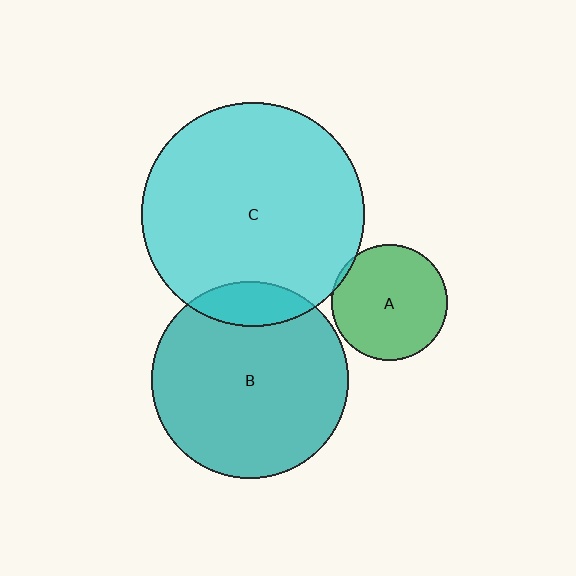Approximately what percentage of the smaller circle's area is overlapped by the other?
Approximately 5%.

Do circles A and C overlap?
Yes.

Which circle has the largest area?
Circle C (cyan).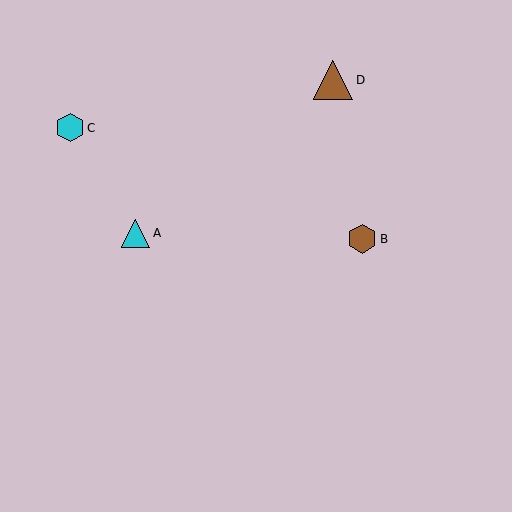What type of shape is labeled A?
Shape A is a cyan triangle.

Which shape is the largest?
The brown triangle (labeled D) is the largest.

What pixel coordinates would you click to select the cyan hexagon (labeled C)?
Click at (70, 128) to select the cyan hexagon C.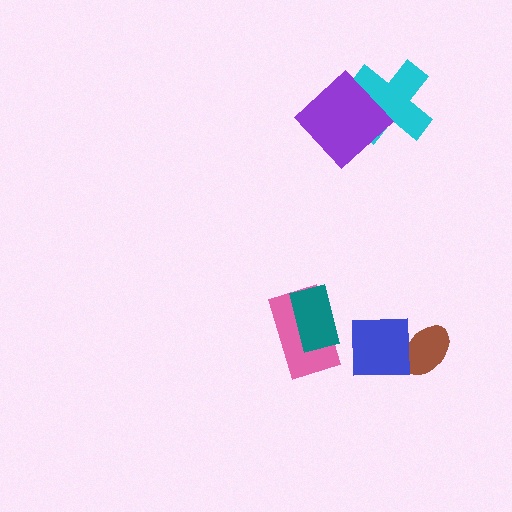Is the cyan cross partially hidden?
Yes, it is partially covered by another shape.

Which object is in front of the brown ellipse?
The blue square is in front of the brown ellipse.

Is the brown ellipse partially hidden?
Yes, it is partially covered by another shape.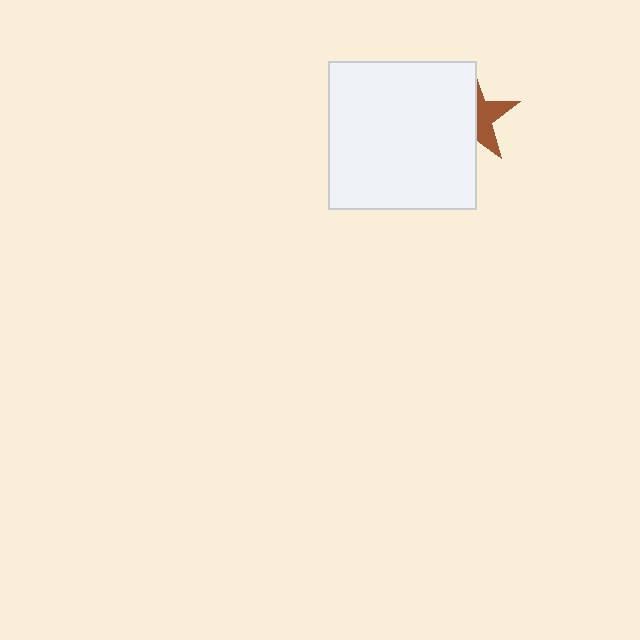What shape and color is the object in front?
The object in front is a white square.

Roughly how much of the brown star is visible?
A small part of it is visible (roughly 38%).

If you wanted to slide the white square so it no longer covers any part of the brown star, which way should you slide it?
Slide it left — that is the most direct way to separate the two shapes.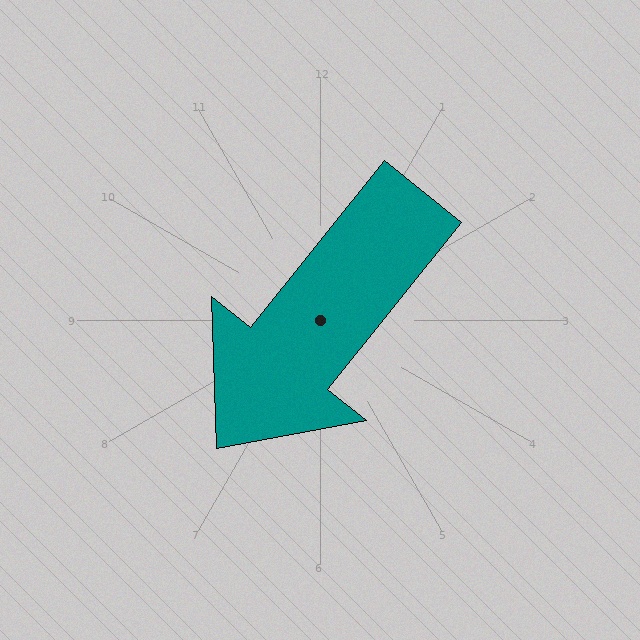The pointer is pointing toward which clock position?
Roughly 7 o'clock.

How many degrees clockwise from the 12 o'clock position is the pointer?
Approximately 219 degrees.